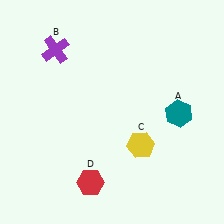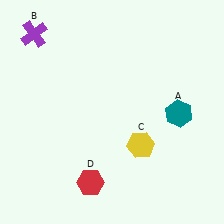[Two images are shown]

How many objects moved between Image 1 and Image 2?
1 object moved between the two images.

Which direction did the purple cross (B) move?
The purple cross (B) moved left.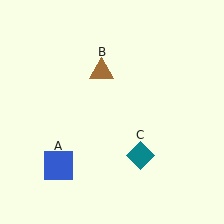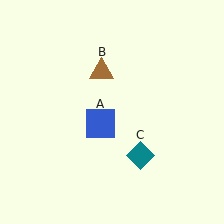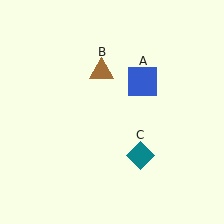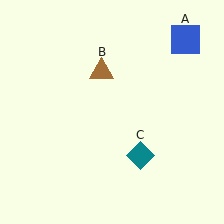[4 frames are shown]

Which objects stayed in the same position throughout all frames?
Brown triangle (object B) and teal diamond (object C) remained stationary.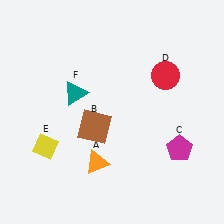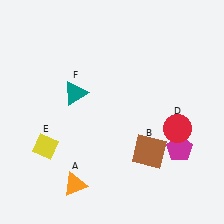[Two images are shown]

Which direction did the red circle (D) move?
The red circle (D) moved down.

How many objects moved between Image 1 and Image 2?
3 objects moved between the two images.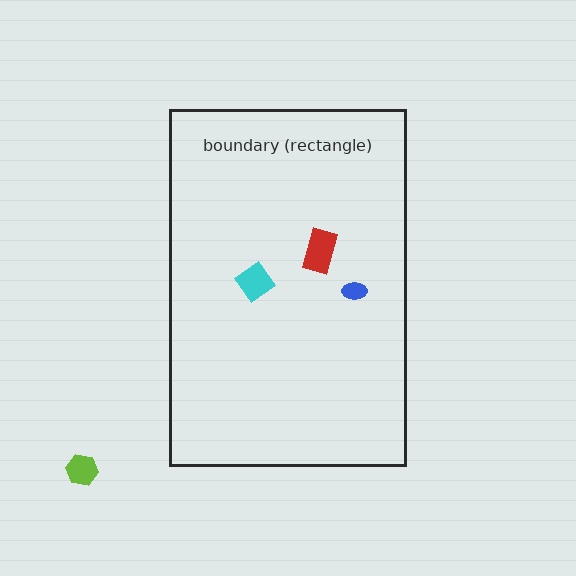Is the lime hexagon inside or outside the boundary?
Outside.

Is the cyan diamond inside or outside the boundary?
Inside.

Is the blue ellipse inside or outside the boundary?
Inside.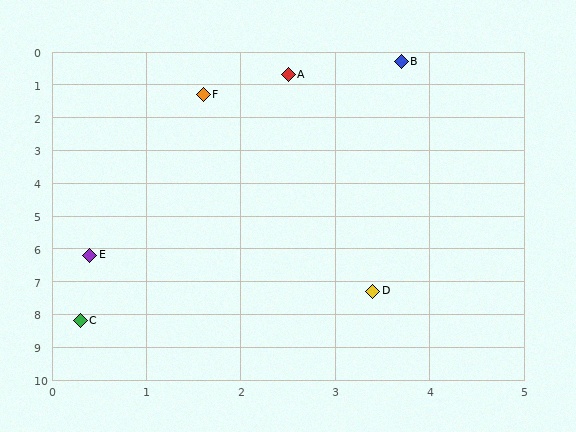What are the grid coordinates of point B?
Point B is at approximately (3.7, 0.3).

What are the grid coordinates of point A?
Point A is at approximately (2.5, 0.7).